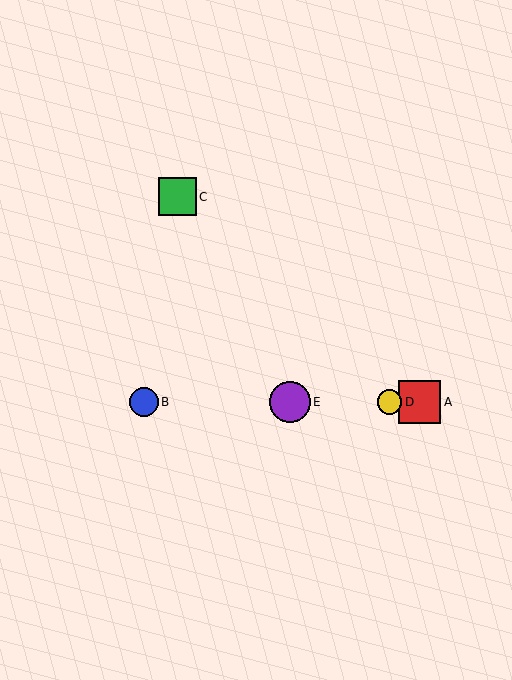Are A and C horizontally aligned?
No, A is at y≈402 and C is at y≈197.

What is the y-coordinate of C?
Object C is at y≈197.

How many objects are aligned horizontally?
4 objects (A, B, D, E) are aligned horizontally.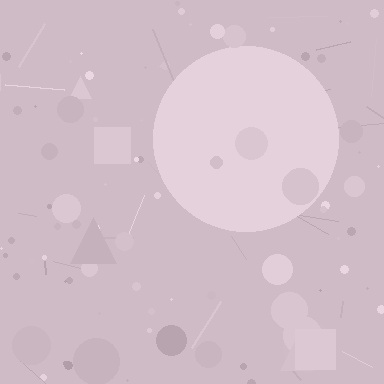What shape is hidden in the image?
A circle is hidden in the image.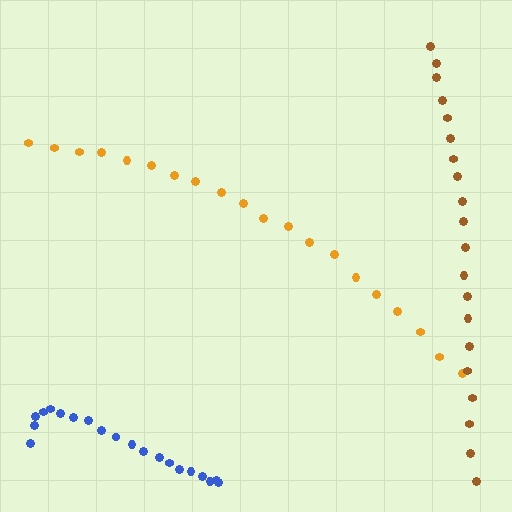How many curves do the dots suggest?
There are 3 distinct paths.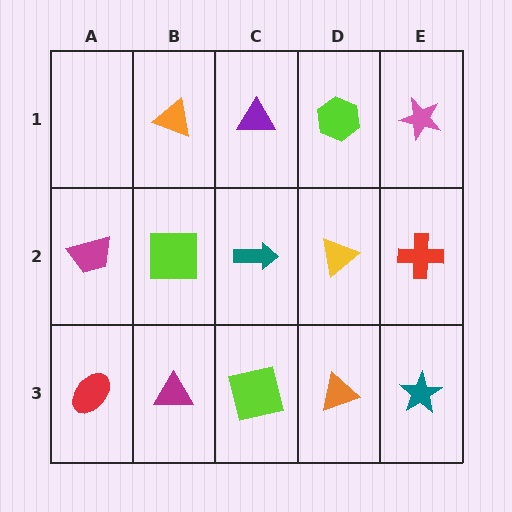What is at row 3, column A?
A red ellipse.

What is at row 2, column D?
A yellow triangle.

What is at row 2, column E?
A red cross.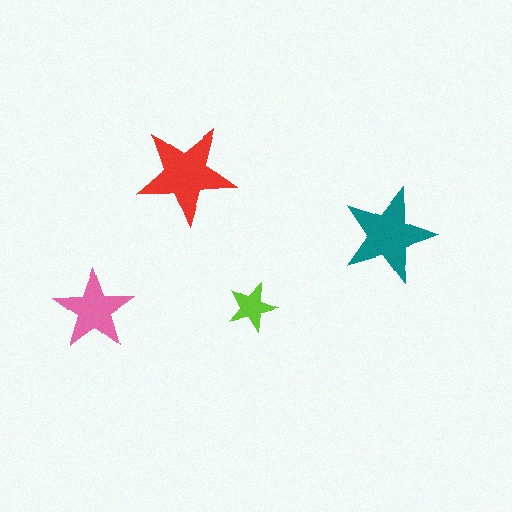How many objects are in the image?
There are 4 objects in the image.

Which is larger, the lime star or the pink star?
The pink one.